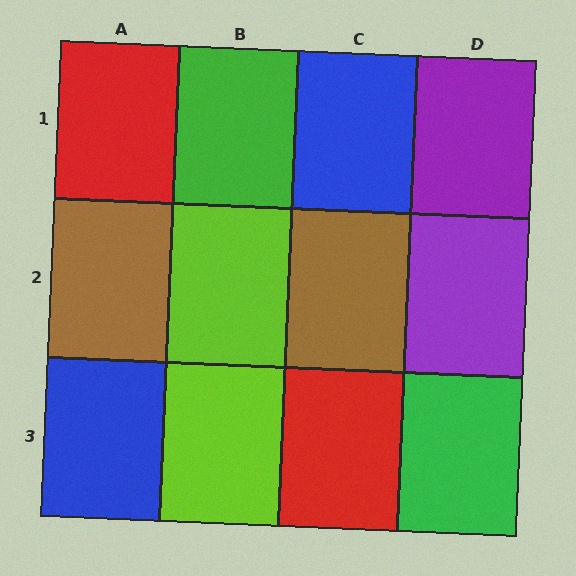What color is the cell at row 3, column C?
Red.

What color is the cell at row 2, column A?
Brown.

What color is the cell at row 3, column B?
Lime.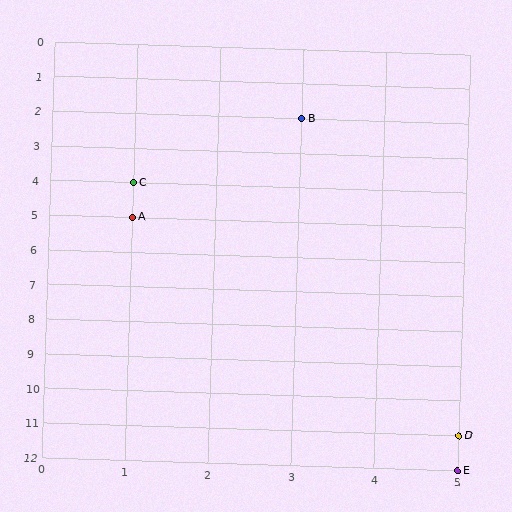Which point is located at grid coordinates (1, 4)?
Point C is at (1, 4).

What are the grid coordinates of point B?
Point B is at grid coordinates (3, 2).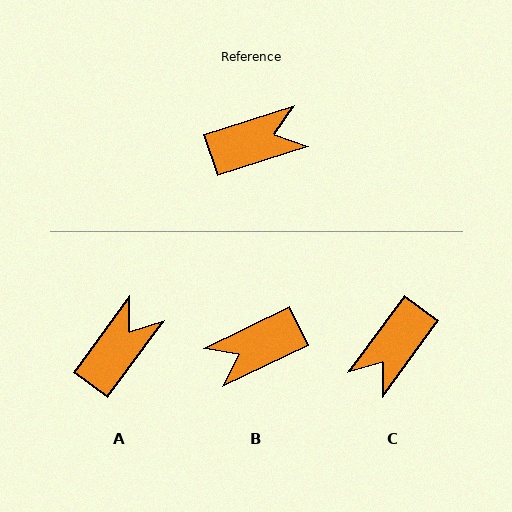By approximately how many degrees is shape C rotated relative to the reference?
Approximately 144 degrees clockwise.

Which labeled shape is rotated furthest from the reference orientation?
B, about 172 degrees away.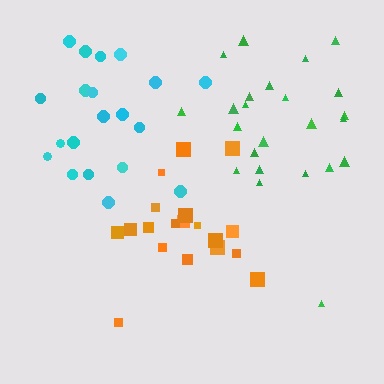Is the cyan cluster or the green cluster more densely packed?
Cyan.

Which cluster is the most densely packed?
Orange.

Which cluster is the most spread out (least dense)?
Green.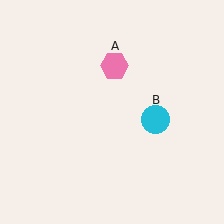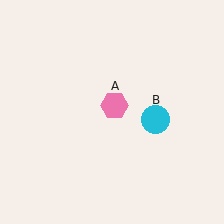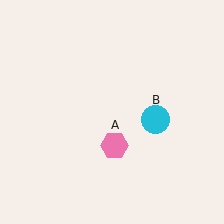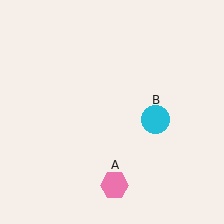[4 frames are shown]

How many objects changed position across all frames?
1 object changed position: pink hexagon (object A).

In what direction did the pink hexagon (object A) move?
The pink hexagon (object A) moved down.